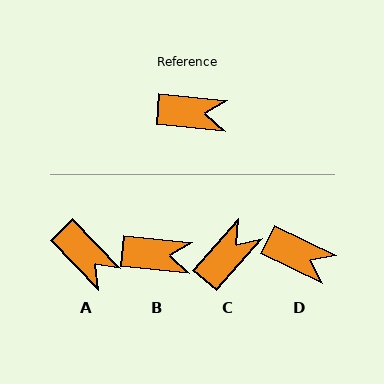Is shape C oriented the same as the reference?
No, it is off by about 54 degrees.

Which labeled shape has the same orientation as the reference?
B.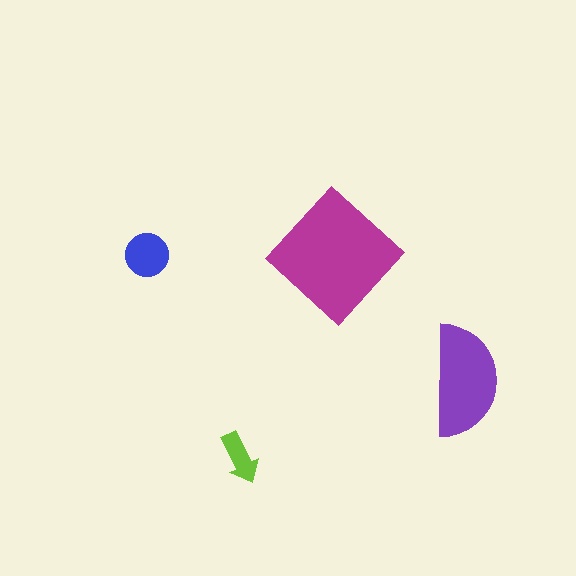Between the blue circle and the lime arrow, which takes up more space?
The blue circle.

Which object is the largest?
The magenta diamond.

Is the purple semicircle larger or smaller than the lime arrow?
Larger.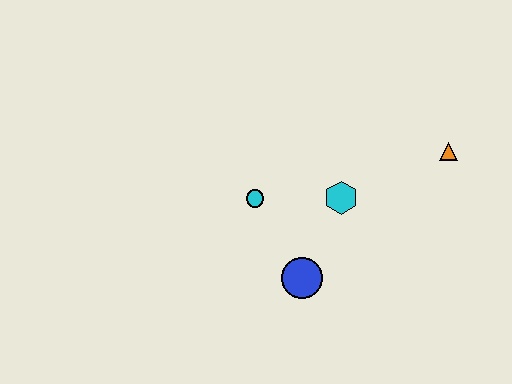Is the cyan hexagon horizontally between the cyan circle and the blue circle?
No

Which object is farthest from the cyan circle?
The orange triangle is farthest from the cyan circle.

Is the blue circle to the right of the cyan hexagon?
No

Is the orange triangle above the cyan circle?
Yes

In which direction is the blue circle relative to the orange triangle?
The blue circle is to the left of the orange triangle.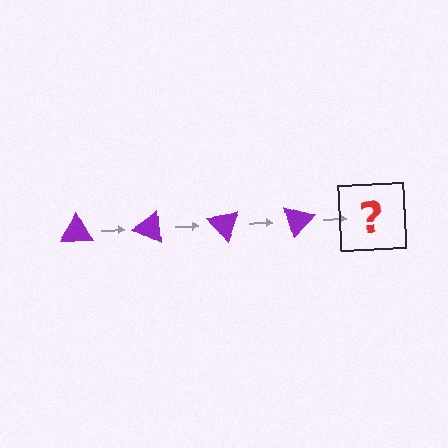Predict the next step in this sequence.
The next step is a purple triangle rotated 100 degrees.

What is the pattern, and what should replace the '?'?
The pattern is that the triangle rotates 25 degrees each step. The '?' should be a purple triangle rotated 100 degrees.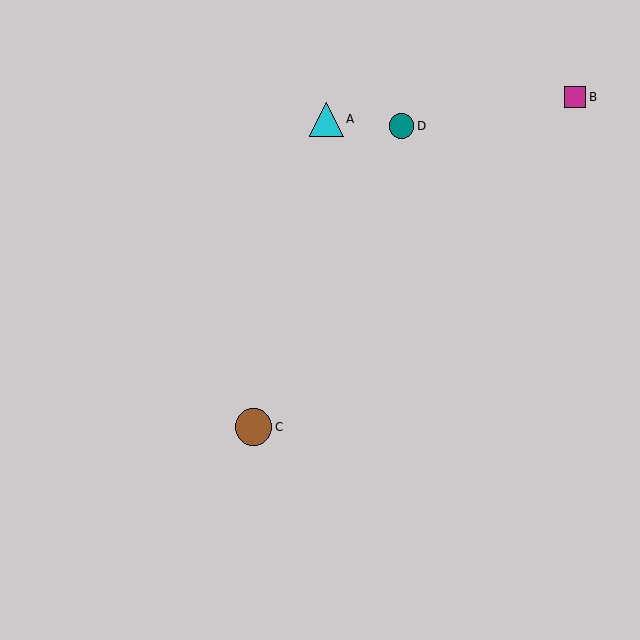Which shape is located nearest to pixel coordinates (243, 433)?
The brown circle (labeled C) at (254, 427) is nearest to that location.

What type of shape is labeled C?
Shape C is a brown circle.